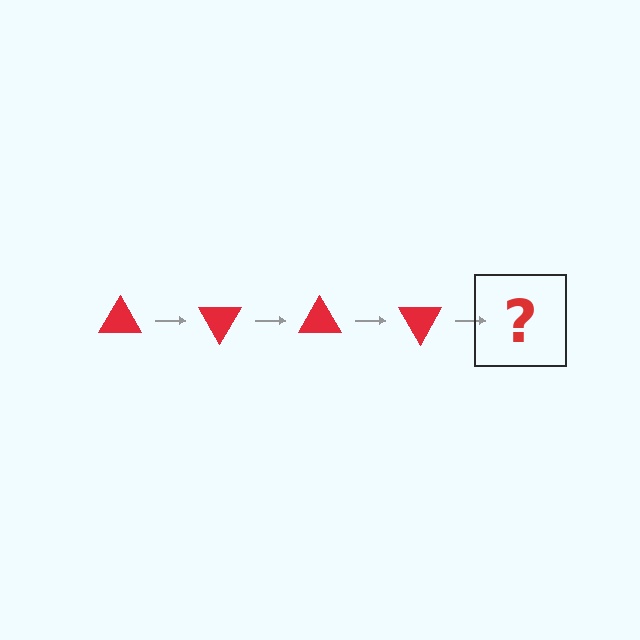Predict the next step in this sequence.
The next step is a red triangle rotated 240 degrees.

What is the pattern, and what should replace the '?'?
The pattern is that the triangle rotates 60 degrees each step. The '?' should be a red triangle rotated 240 degrees.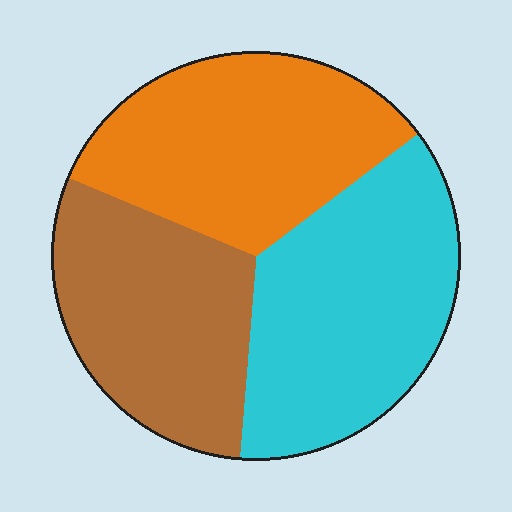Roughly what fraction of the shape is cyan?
Cyan covers 36% of the shape.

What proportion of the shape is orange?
Orange takes up about one third (1/3) of the shape.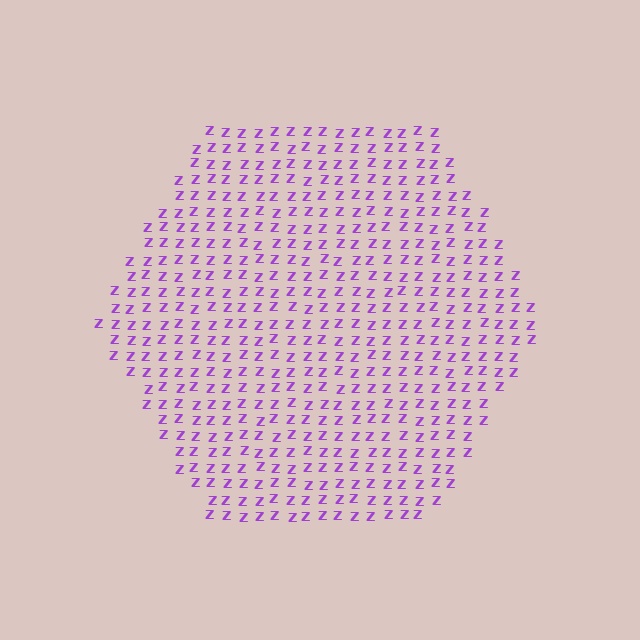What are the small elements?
The small elements are letter Z's.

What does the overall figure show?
The overall figure shows a hexagon.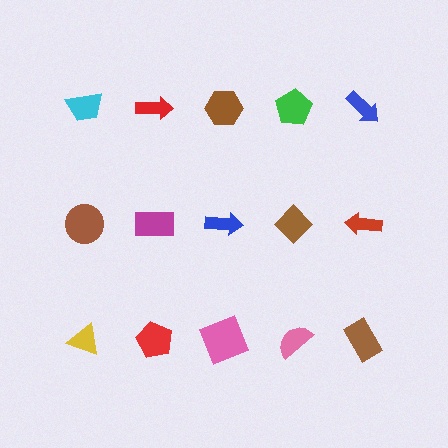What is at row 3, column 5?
A brown rectangle.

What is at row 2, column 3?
A blue arrow.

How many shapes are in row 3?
5 shapes.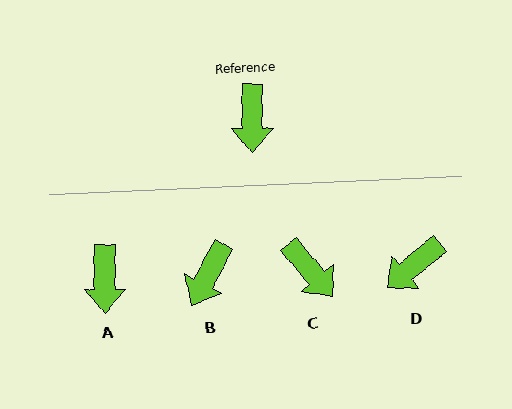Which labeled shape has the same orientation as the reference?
A.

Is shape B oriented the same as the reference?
No, it is off by about 28 degrees.